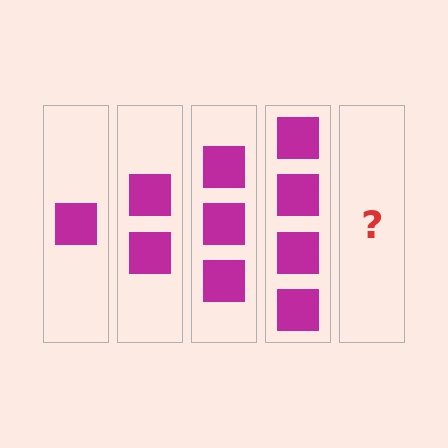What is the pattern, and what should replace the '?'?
The pattern is that each step adds one more square. The '?' should be 5 squares.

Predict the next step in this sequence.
The next step is 5 squares.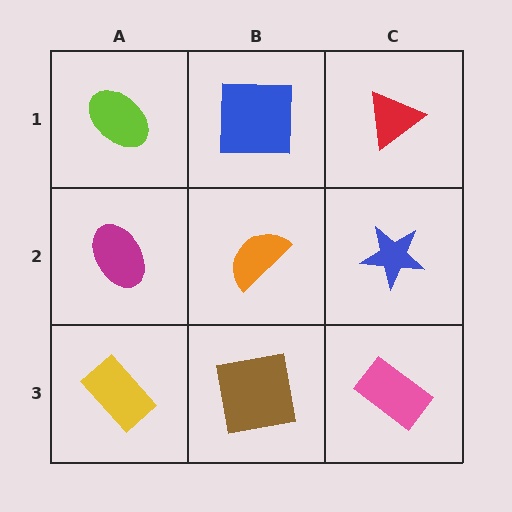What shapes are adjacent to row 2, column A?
A lime ellipse (row 1, column A), a yellow rectangle (row 3, column A), an orange semicircle (row 2, column B).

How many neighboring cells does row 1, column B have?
3.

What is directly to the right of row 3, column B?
A pink rectangle.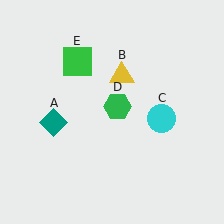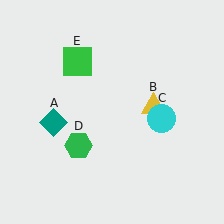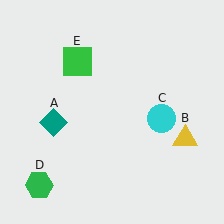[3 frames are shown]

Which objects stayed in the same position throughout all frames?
Teal diamond (object A) and cyan circle (object C) and green square (object E) remained stationary.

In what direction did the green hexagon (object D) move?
The green hexagon (object D) moved down and to the left.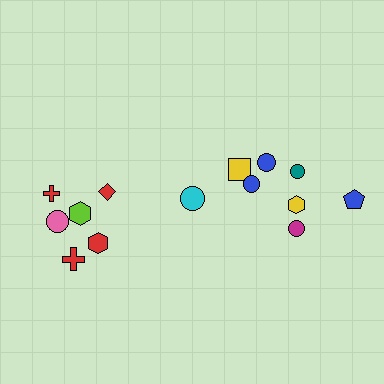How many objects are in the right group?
There are 8 objects.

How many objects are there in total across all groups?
There are 14 objects.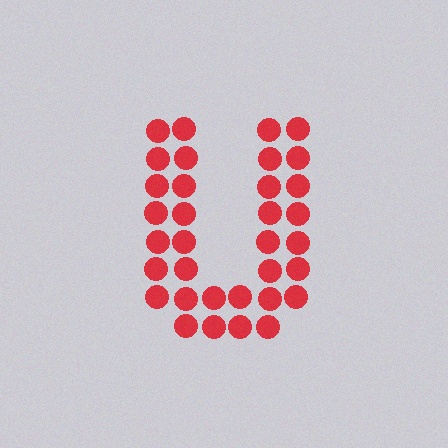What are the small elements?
The small elements are circles.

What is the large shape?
The large shape is the letter U.